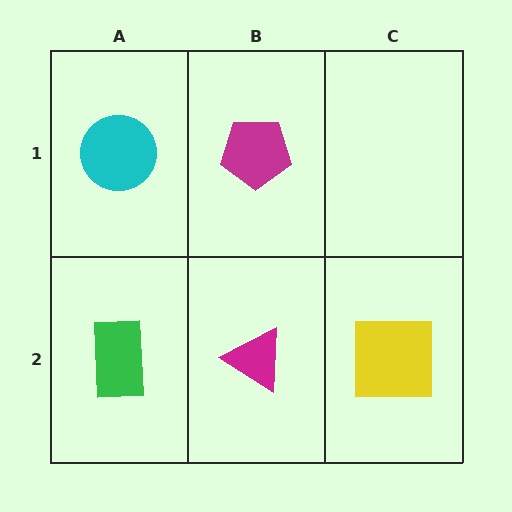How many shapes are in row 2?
3 shapes.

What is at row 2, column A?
A green rectangle.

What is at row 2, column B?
A magenta triangle.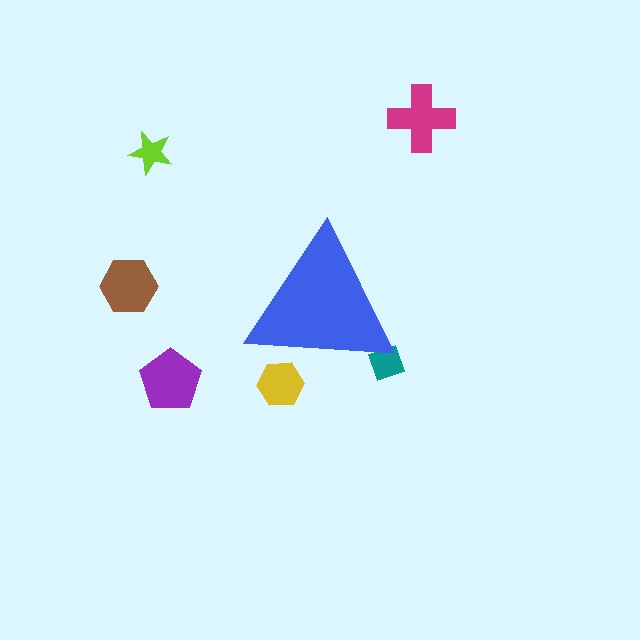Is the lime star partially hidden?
No, the lime star is fully visible.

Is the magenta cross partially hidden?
No, the magenta cross is fully visible.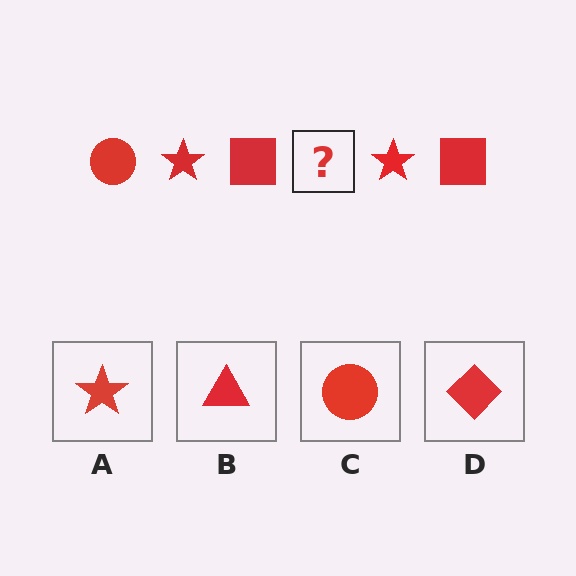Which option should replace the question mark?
Option C.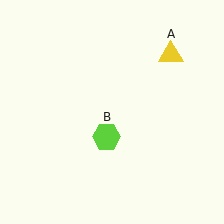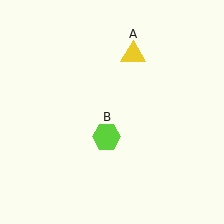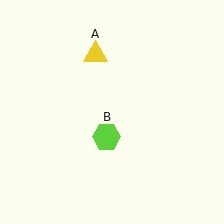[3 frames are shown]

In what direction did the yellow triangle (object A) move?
The yellow triangle (object A) moved left.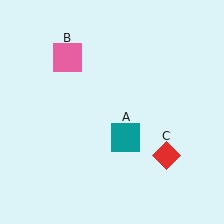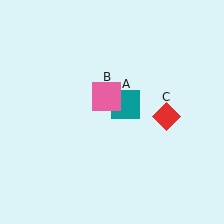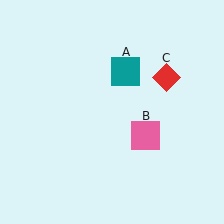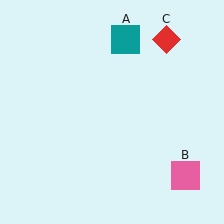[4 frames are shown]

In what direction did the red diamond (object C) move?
The red diamond (object C) moved up.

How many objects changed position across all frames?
3 objects changed position: teal square (object A), pink square (object B), red diamond (object C).